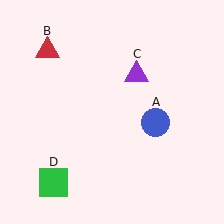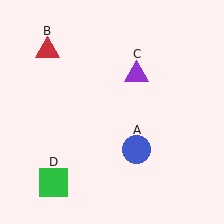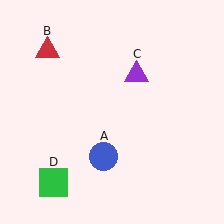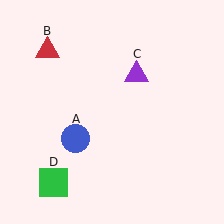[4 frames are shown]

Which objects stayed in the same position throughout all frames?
Red triangle (object B) and purple triangle (object C) and green square (object D) remained stationary.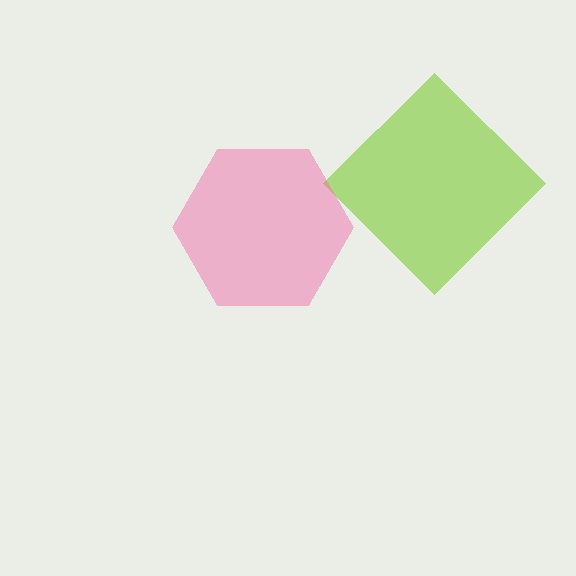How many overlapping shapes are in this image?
There are 2 overlapping shapes in the image.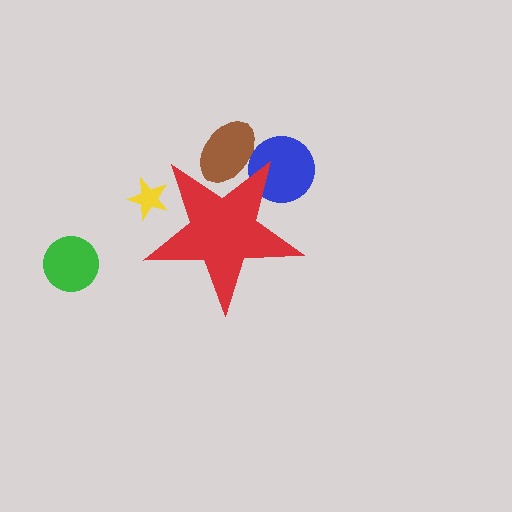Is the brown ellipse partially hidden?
Yes, the brown ellipse is partially hidden behind the red star.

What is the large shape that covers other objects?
A red star.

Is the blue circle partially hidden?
Yes, the blue circle is partially hidden behind the red star.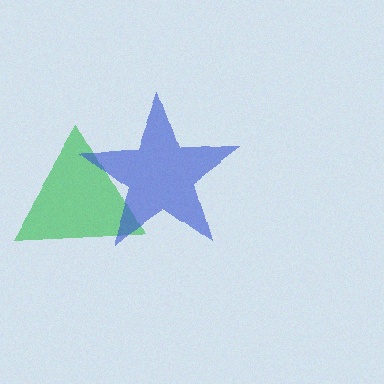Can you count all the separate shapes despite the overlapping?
Yes, there are 2 separate shapes.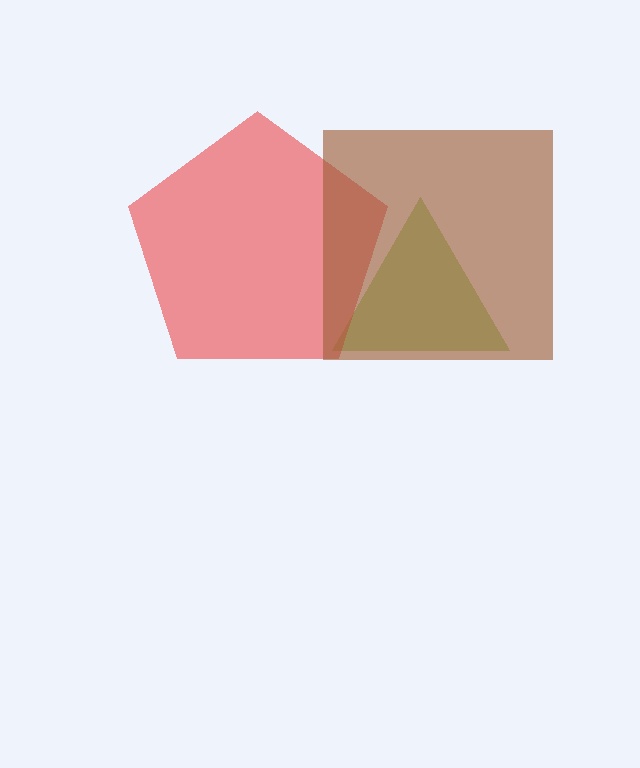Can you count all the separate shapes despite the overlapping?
Yes, there are 3 separate shapes.